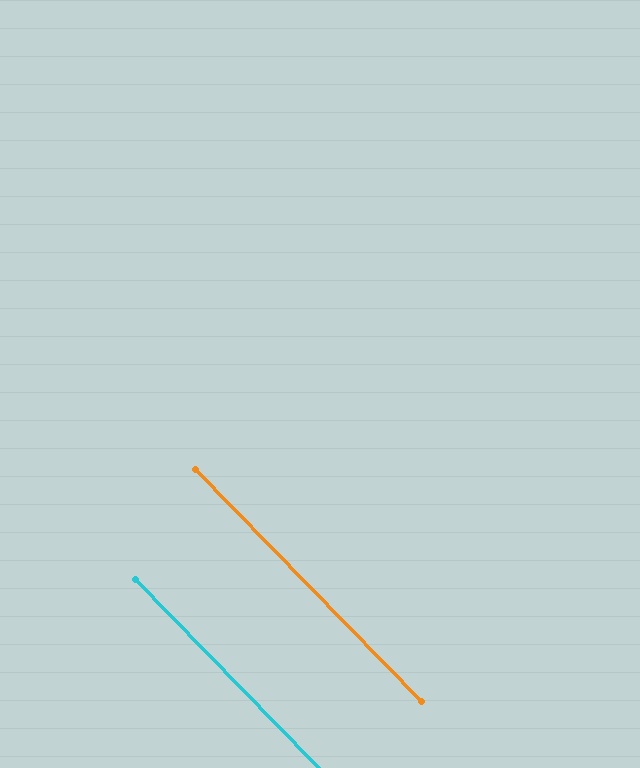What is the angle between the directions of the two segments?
Approximately 0 degrees.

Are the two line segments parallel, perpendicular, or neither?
Parallel — their directions differ by only 0.0°.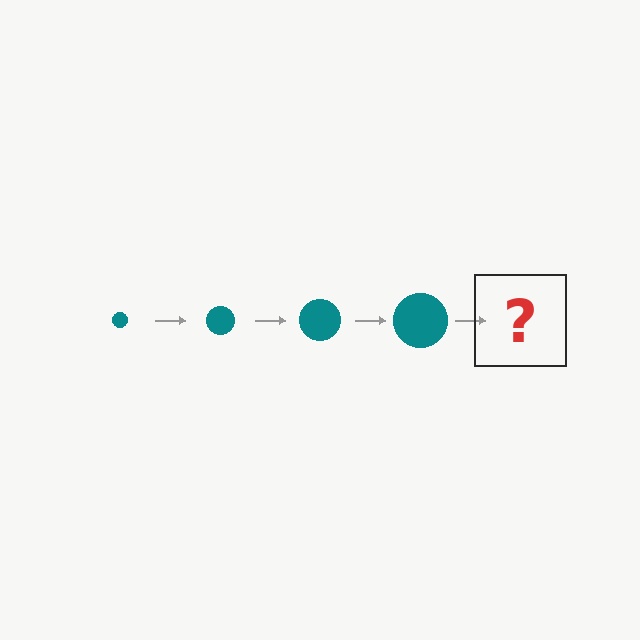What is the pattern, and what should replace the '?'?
The pattern is that the circle gets progressively larger each step. The '?' should be a teal circle, larger than the previous one.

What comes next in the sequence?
The next element should be a teal circle, larger than the previous one.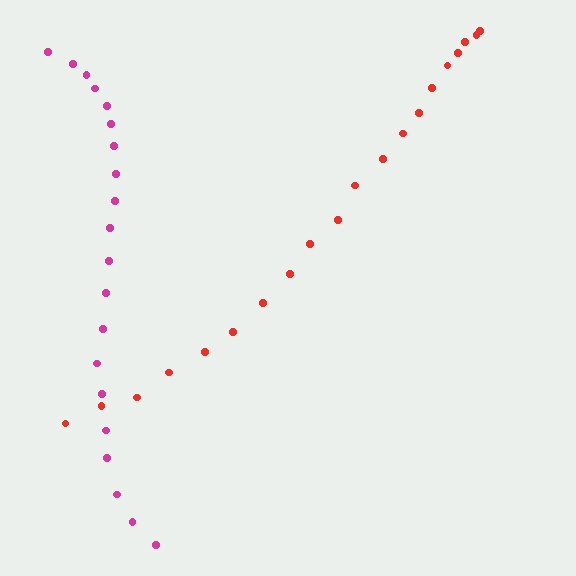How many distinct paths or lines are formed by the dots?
There are 2 distinct paths.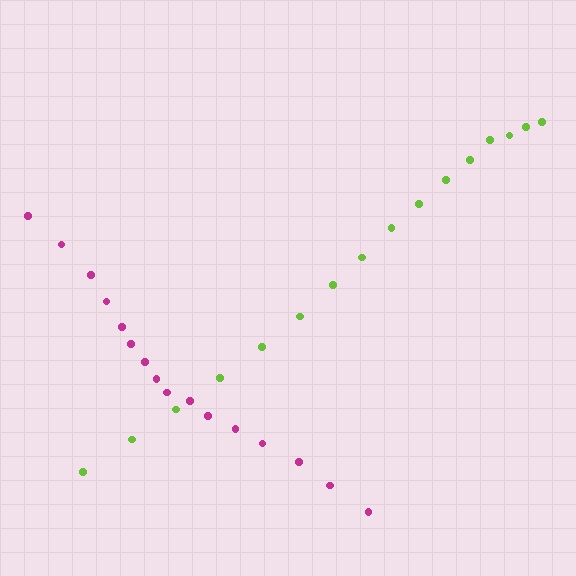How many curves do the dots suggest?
There are 2 distinct paths.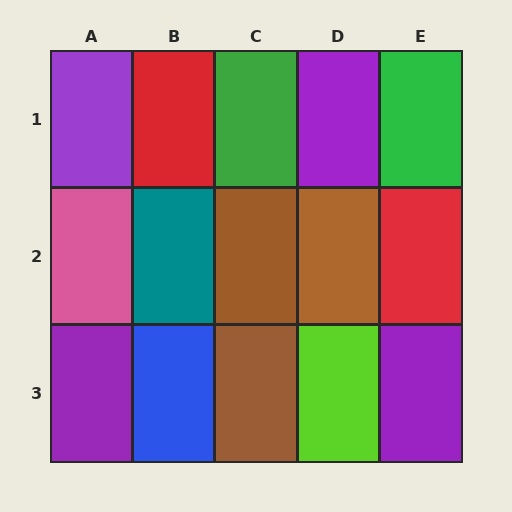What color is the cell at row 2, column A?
Pink.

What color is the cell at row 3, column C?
Brown.